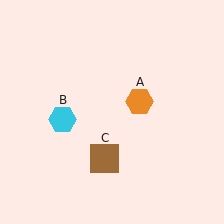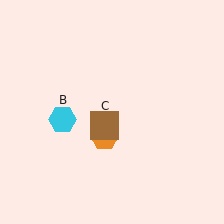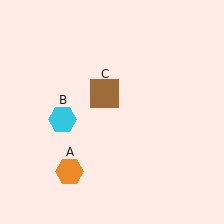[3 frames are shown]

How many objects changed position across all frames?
2 objects changed position: orange hexagon (object A), brown square (object C).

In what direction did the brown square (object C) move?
The brown square (object C) moved up.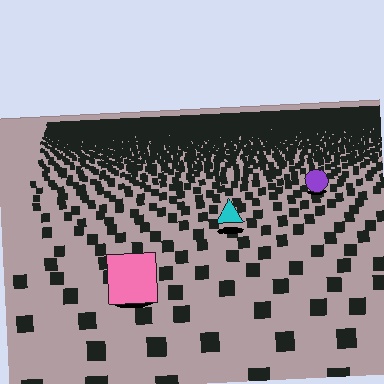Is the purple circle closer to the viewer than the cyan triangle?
No. The cyan triangle is closer — you can tell from the texture gradient: the ground texture is coarser near it.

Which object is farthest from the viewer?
The purple circle is farthest from the viewer. It appears smaller and the ground texture around it is denser.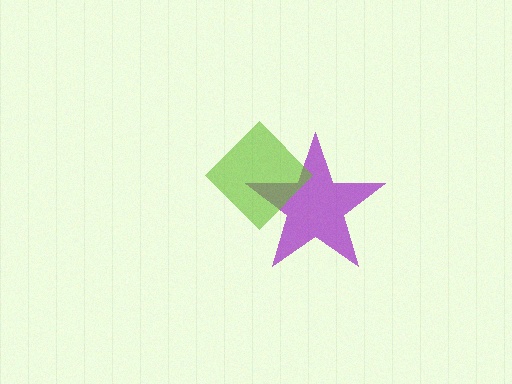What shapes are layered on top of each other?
The layered shapes are: a purple star, a lime diamond.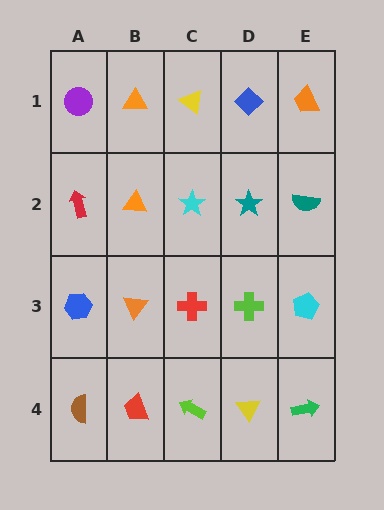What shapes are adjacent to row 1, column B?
An orange triangle (row 2, column B), a purple circle (row 1, column A), a yellow triangle (row 1, column C).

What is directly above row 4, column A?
A blue hexagon.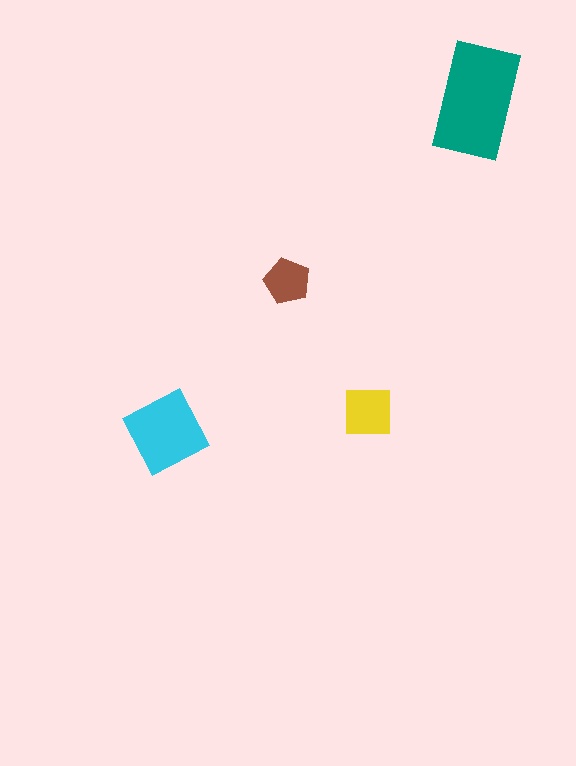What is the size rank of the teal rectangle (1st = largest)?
1st.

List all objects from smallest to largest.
The brown pentagon, the yellow square, the cyan diamond, the teal rectangle.